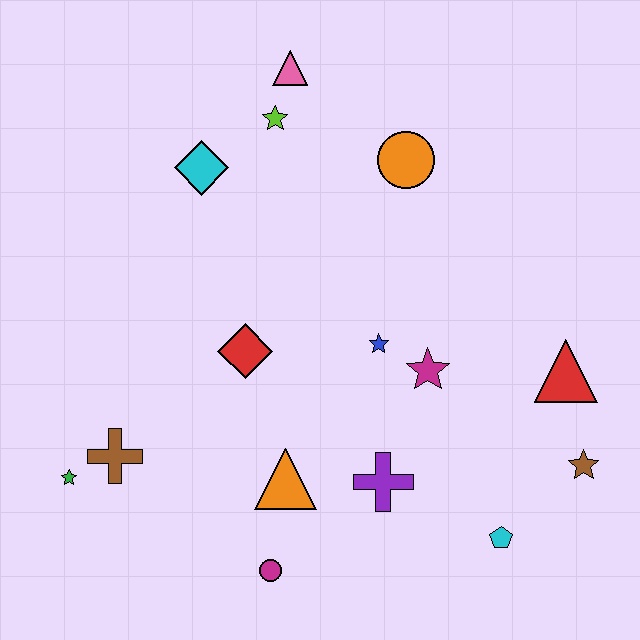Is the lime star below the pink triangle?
Yes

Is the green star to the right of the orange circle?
No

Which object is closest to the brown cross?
The green star is closest to the brown cross.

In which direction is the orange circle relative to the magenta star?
The orange circle is above the magenta star.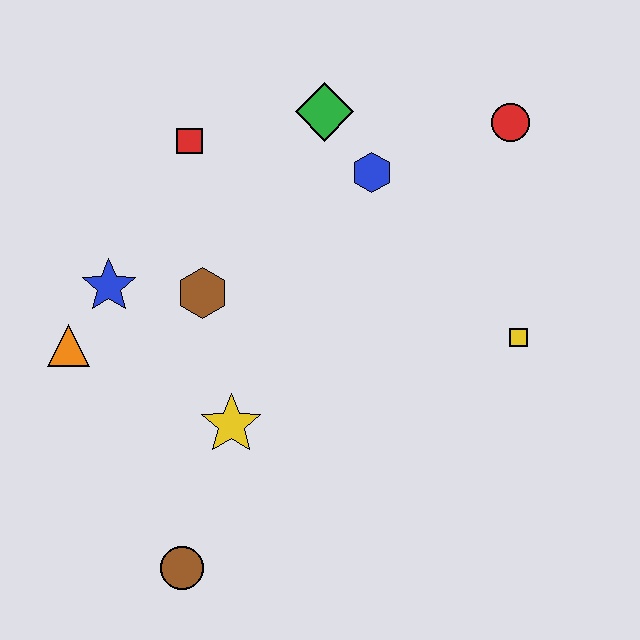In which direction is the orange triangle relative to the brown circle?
The orange triangle is above the brown circle.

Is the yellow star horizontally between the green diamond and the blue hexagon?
No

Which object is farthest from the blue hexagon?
The brown circle is farthest from the blue hexagon.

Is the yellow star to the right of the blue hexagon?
No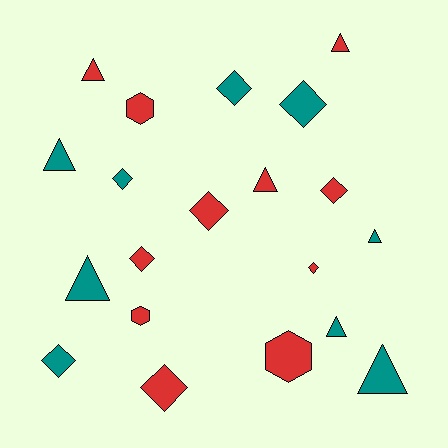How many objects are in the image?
There are 20 objects.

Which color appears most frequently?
Red, with 11 objects.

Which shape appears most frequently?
Diamond, with 9 objects.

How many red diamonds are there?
There are 5 red diamonds.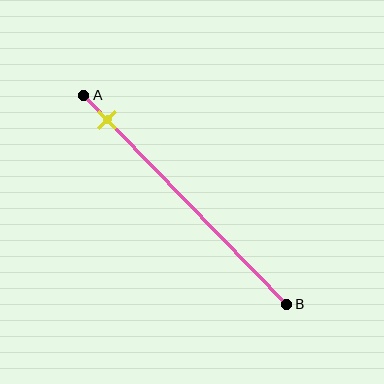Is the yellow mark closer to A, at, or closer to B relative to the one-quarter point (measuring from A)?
The yellow mark is closer to point A than the one-quarter point of segment AB.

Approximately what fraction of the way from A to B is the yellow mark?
The yellow mark is approximately 10% of the way from A to B.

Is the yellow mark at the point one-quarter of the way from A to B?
No, the mark is at about 10% from A, not at the 25% one-quarter point.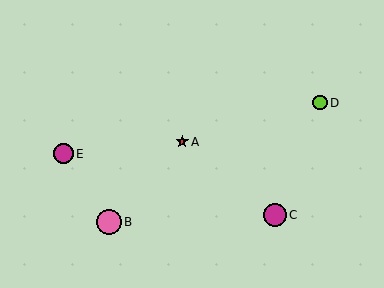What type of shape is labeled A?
Shape A is a red star.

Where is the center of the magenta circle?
The center of the magenta circle is at (275, 215).